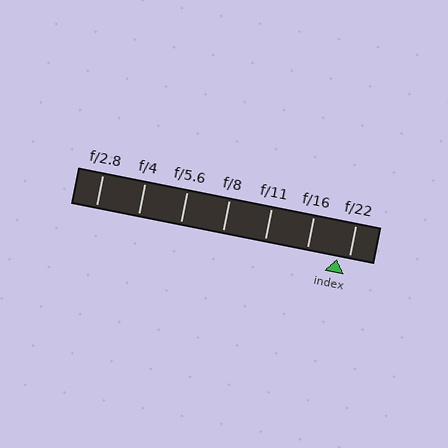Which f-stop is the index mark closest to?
The index mark is closest to f/22.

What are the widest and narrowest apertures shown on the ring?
The widest aperture shown is f/2.8 and the narrowest is f/22.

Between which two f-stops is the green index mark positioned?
The index mark is between f/16 and f/22.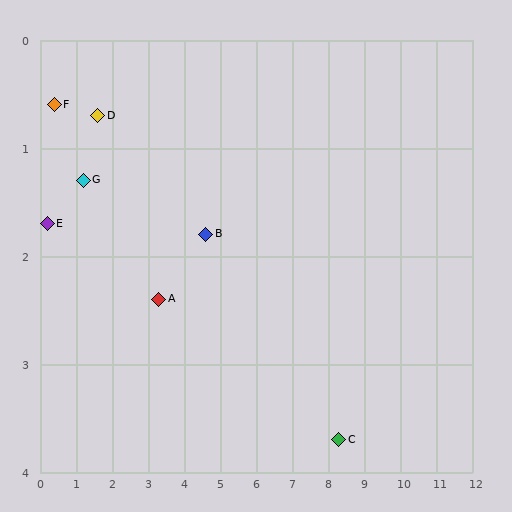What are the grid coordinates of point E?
Point E is at approximately (0.2, 1.7).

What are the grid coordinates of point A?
Point A is at approximately (3.3, 2.4).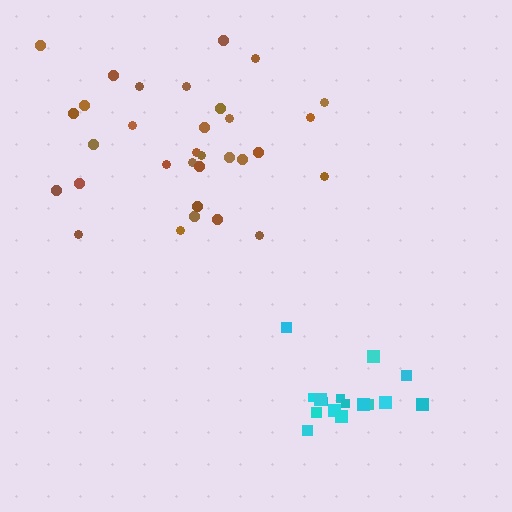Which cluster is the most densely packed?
Cyan.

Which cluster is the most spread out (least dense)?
Brown.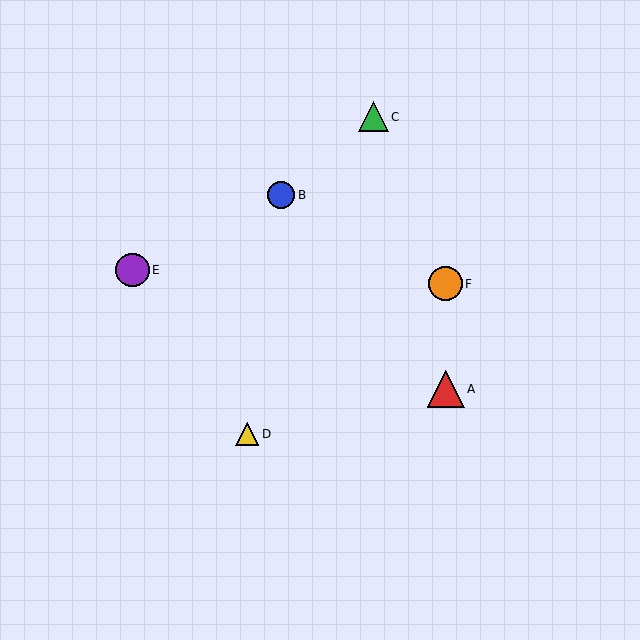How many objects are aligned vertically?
2 objects (A, F) are aligned vertically.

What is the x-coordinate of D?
Object D is at x≈247.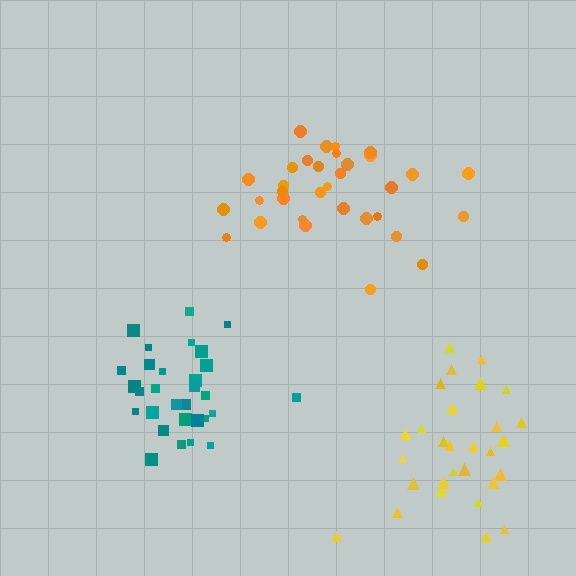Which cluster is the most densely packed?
Teal.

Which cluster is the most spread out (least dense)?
Orange.